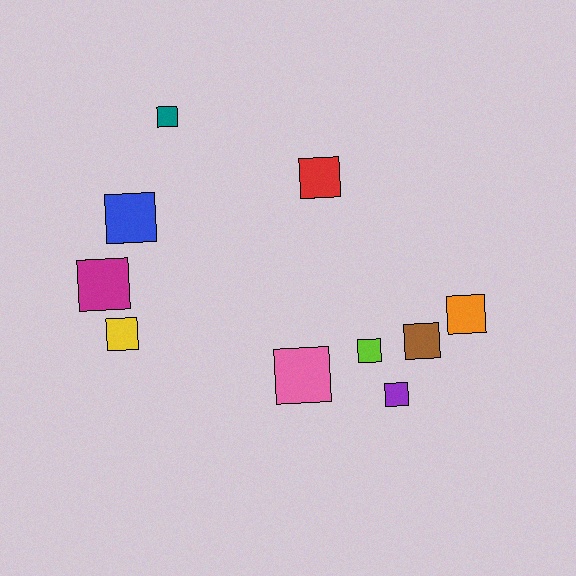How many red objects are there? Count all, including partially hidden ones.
There is 1 red object.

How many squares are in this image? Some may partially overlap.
There are 10 squares.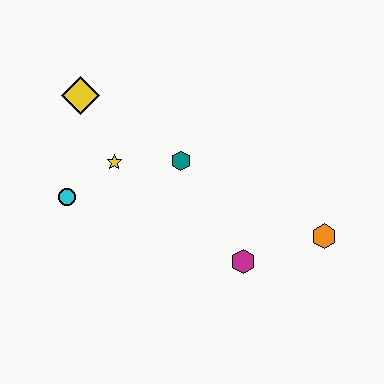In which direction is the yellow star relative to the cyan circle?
The yellow star is to the right of the cyan circle.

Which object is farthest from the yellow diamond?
The orange hexagon is farthest from the yellow diamond.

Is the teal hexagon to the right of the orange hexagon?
No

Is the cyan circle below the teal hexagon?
Yes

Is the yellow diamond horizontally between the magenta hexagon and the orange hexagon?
No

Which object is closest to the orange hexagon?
The magenta hexagon is closest to the orange hexagon.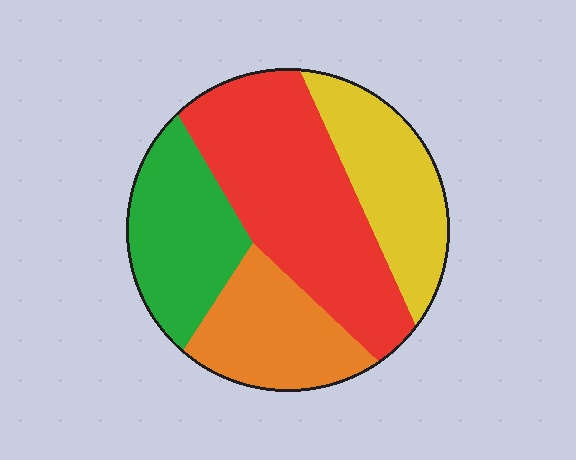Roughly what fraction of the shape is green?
Green takes up about one fifth (1/5) of the shape.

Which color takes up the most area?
Red, at roughly 40%.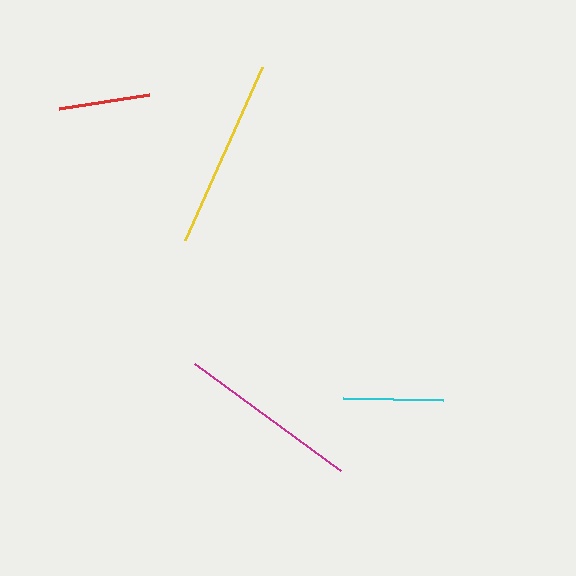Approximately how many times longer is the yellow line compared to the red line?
The yellow line is approximately 2.1 times the length of the red line.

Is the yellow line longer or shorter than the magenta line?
The yellow line is longer than the magenta line.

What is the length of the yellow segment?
The yellow segment is approximately 189 pixels long.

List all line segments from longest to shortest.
From longest to shortest: yellow, magenta, cyan, red.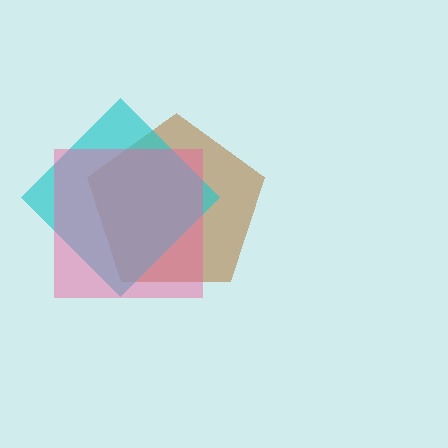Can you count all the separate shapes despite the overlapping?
Yes, there are 3 separate shapes.